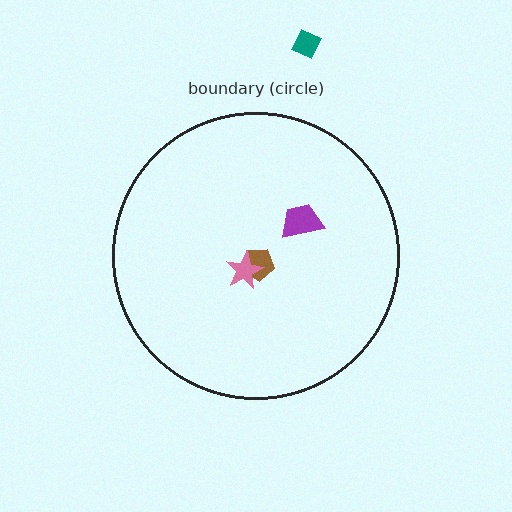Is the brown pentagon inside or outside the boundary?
Inside.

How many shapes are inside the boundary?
3 inside, 1 outside.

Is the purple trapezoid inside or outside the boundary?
Inside.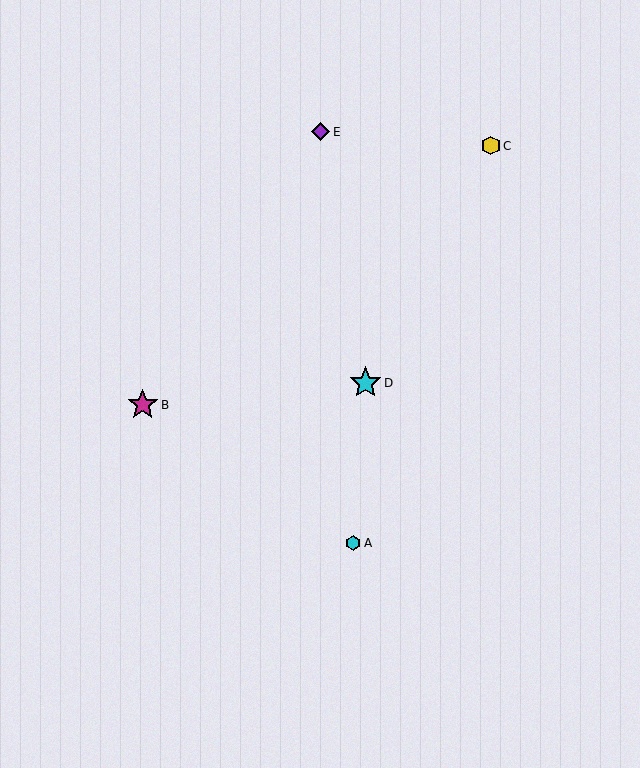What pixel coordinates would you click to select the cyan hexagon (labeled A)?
Click at (353, 543) to select the cyan hexagon A.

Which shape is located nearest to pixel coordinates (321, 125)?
The purple diamond (labeled E) at (321, 132) is nearest to that location.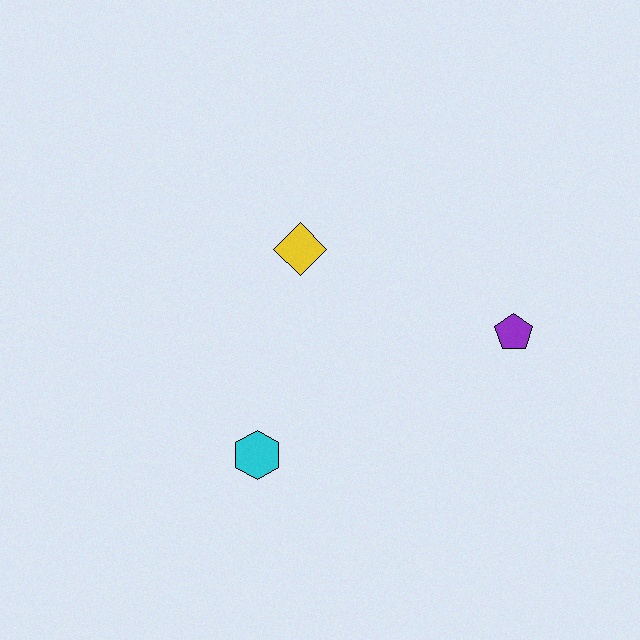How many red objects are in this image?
There are no red objects.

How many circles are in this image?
There are no circles.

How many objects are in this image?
There are 3 objects.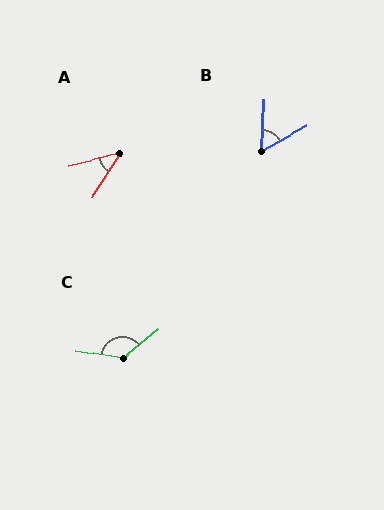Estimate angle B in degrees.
Approximately 59 degrees.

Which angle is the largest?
C, at approximately 132 degrees.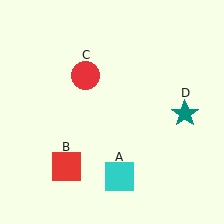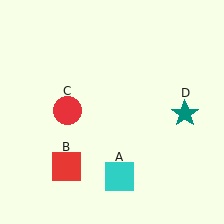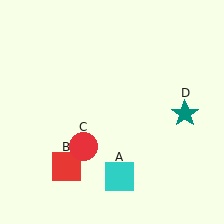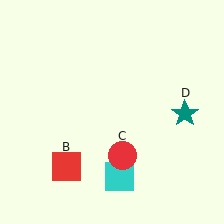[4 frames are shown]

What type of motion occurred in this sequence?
The red circle (object C) rotated counterclockwise around the center of the scene.